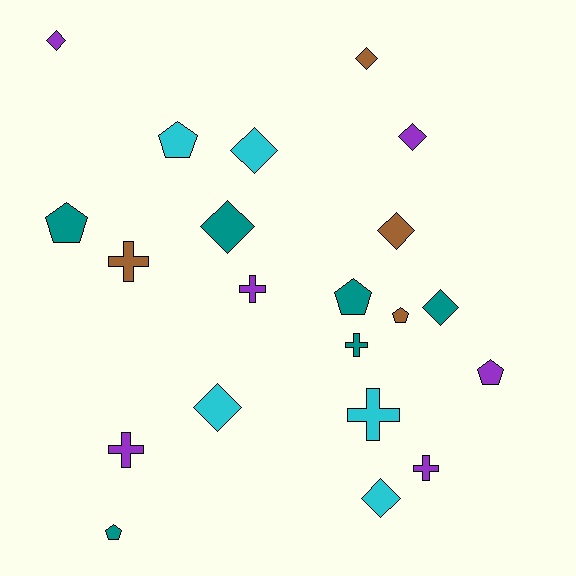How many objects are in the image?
There are 21 objects.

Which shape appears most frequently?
Diamond, with 9 objects.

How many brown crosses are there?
There is 1 brown cross.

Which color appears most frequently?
Teal, with 6 objects.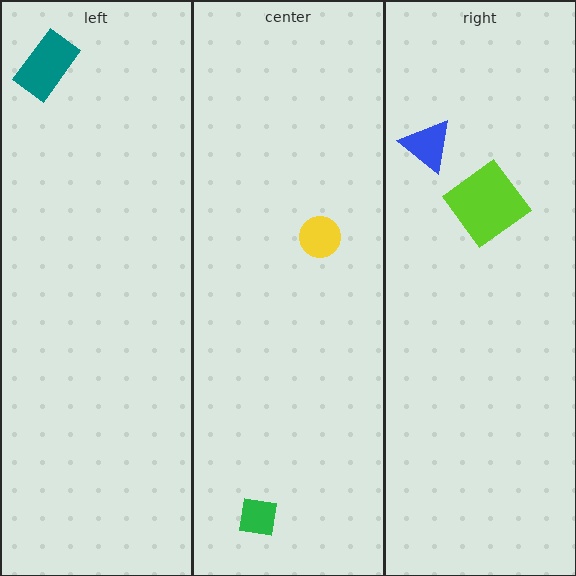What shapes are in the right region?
The lime diamond, the blue triangle.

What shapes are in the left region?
The teal rectangle.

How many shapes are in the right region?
2.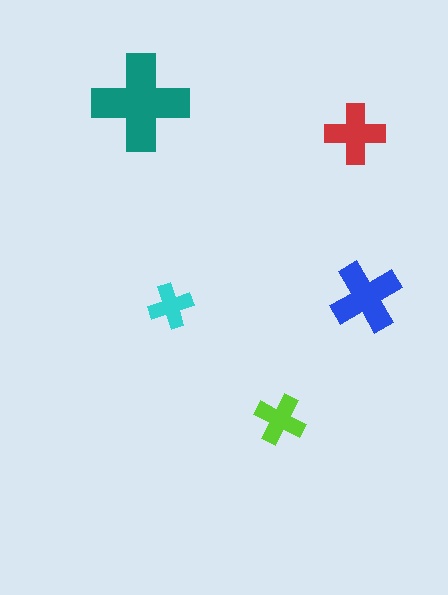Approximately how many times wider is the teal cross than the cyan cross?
About 2 times wider.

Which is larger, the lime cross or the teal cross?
The teal one.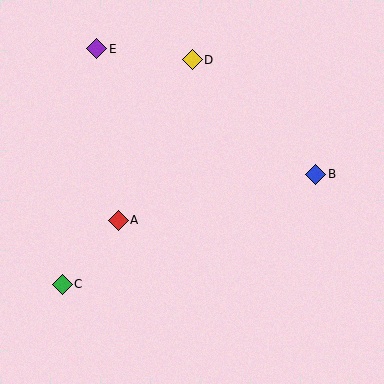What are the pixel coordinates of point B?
Point B is at (316, 174).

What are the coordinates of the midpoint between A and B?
The midpoint between A and B is at (217, 197).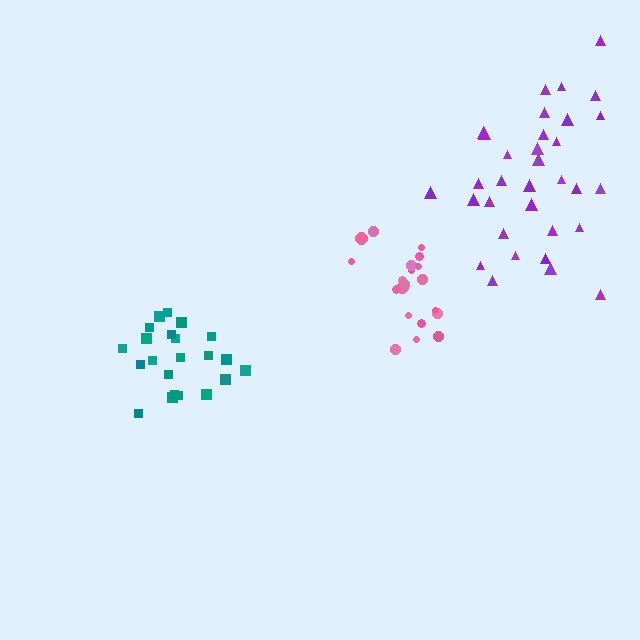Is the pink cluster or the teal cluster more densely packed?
Teal.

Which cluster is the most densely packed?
Teal.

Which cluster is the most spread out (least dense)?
Purple.